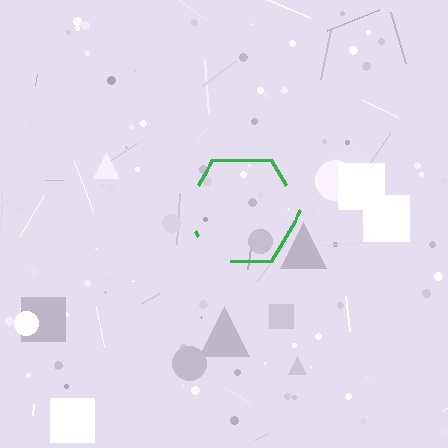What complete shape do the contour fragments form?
The contour fragments form a hexagon.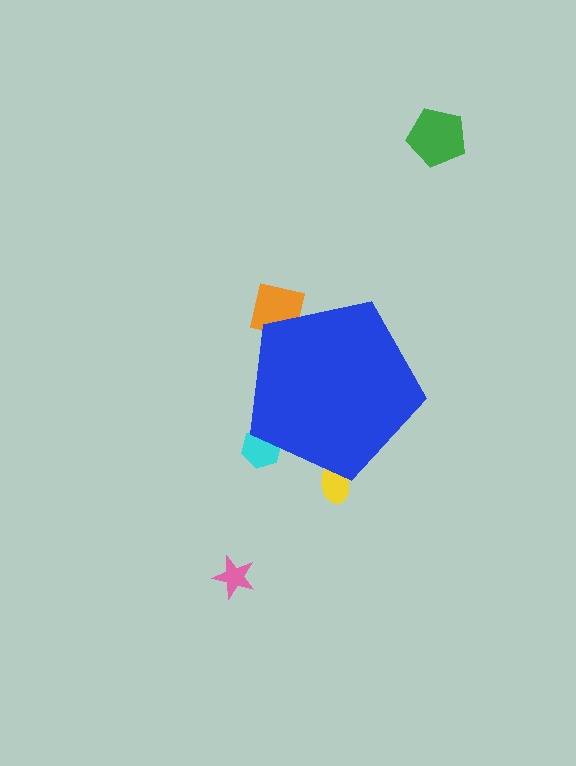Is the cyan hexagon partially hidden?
Yes, the cyan hexagon is partially hidden behind the blue pentagon.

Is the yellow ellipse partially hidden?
Yes, the yellow ellipse is partially hidden behind the blue pentagon.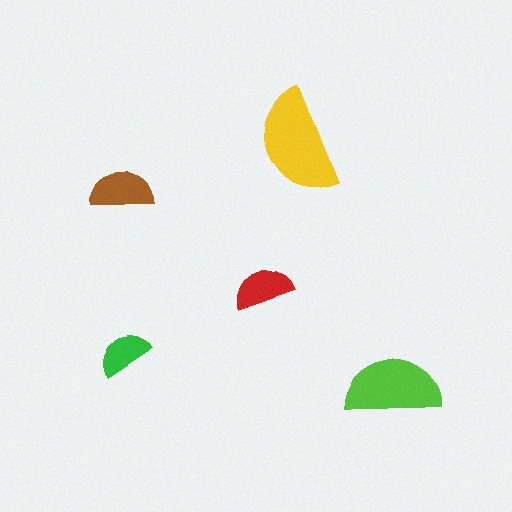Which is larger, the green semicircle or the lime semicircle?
The lime one.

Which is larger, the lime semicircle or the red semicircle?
The lime one.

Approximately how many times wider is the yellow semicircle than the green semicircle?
About 2 times wider.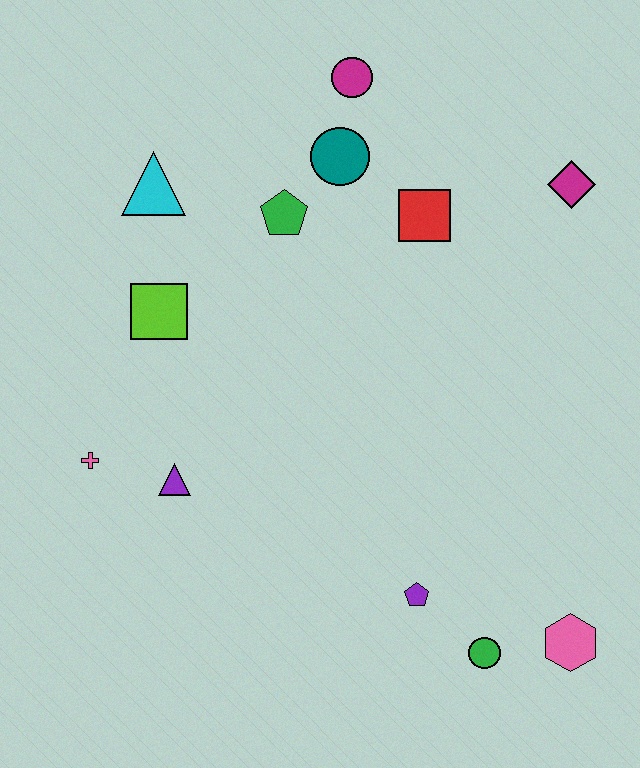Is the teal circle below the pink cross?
No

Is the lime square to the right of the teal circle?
No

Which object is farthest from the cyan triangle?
The pink hexagon is farthest from the cyan triangle.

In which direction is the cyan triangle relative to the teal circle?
The cyan triangle is to the left of the teal circle.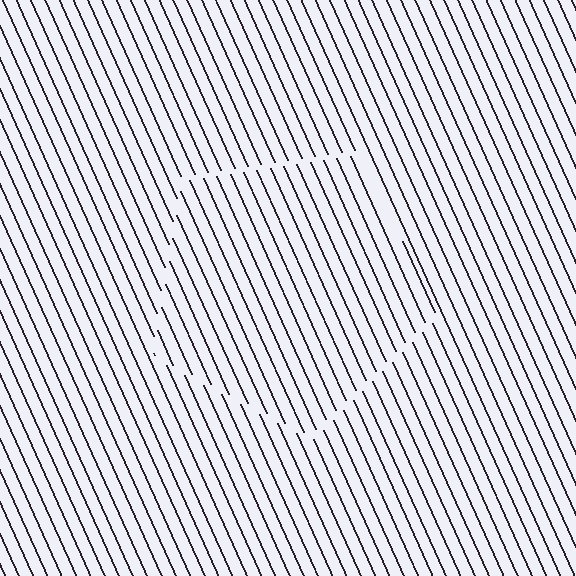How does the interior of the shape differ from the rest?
The interior of the shape contains the same grating, shifted by half a period — the contour is defined by the phase discontinuity where line-ends from the inner and outer gratings abut.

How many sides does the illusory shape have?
5 sides — the line-ends trace a pentagon.